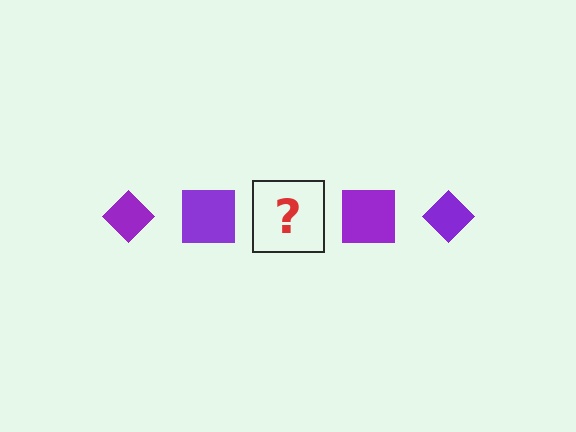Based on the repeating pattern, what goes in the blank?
The blank should be a purple diamond.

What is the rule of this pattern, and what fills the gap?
The rule is that the pattern cycles through diamond, square shapes in purple. The gap should be filled with a purple diamond.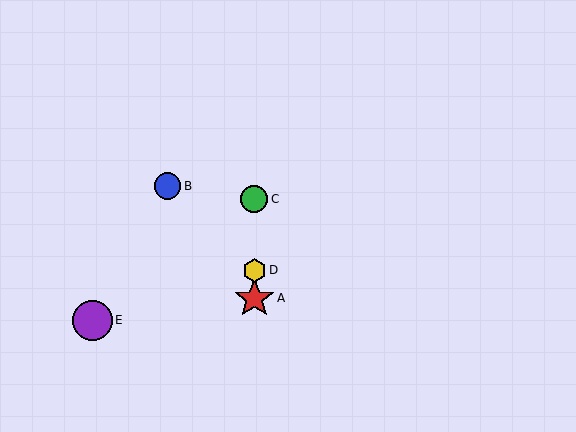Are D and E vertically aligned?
No, D is at x≈254 and E is at x≈92.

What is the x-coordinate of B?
Object B is at x≈168.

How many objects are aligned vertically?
3 objects (A, C, D) are aligned vertically.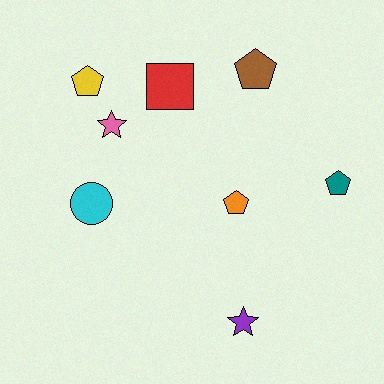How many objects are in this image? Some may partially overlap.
There are 8 objects.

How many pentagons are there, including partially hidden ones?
There are 4 pentagons.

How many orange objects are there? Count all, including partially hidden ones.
There is 1 orange object.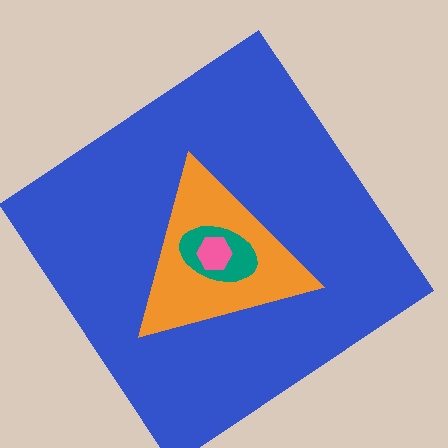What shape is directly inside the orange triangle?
The teal ellipse.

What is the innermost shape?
The pink hexagon.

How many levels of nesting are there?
4.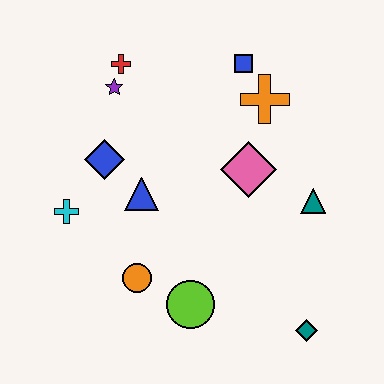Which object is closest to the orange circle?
The lime circle is closest to the orange circle.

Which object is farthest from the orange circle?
The blue square is farthest from the orange circle.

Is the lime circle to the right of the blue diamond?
Yes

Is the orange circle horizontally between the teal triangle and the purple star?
Yes